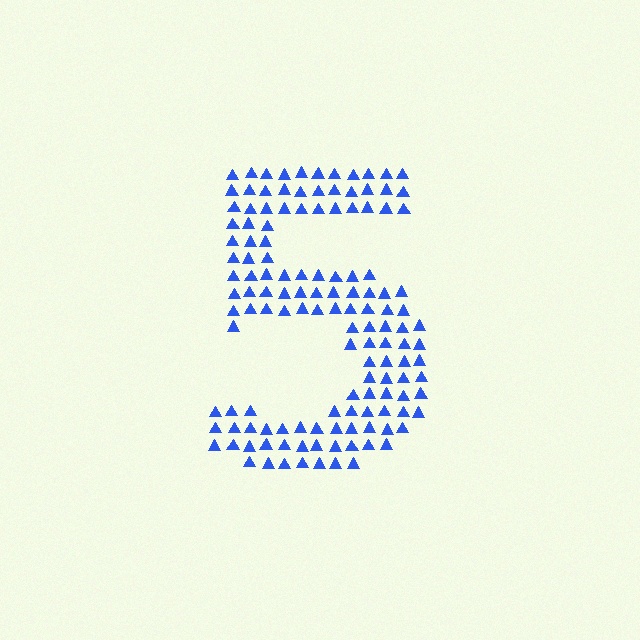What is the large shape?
The large shape is the digit 5.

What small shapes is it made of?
It is made of small triangles.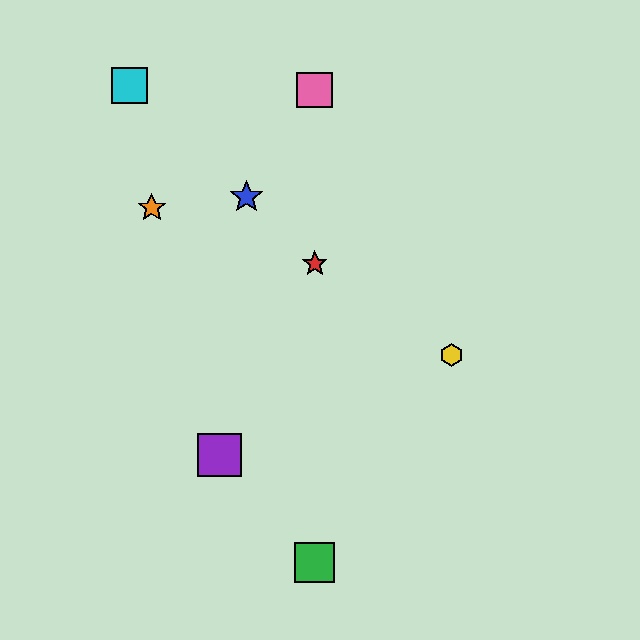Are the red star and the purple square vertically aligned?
No, the red star is at x≈315 and the purple square is at x≈219.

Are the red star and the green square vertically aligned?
Yes, both are at x≈315.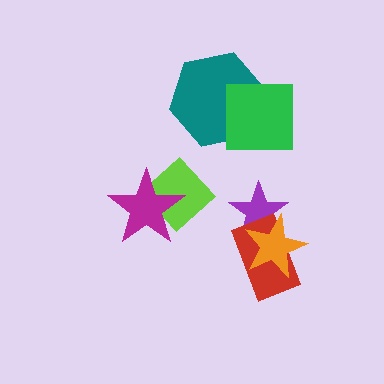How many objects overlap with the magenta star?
1 object overlaps with the magenta star.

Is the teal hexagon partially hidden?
Yes, it is partially covered by another shape.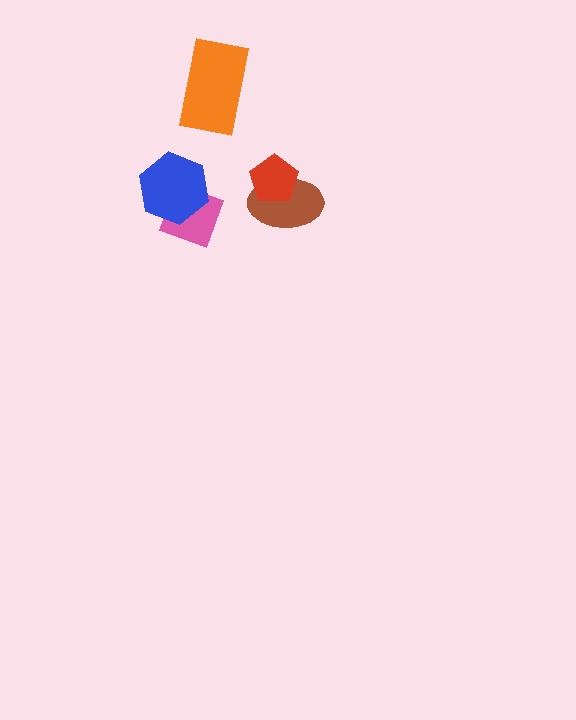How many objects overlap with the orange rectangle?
0 objects overlap with the orange rectangle.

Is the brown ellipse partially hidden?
Yes, it is partially covered by another shape.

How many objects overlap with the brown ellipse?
1 object overlaps with the brown ellipse.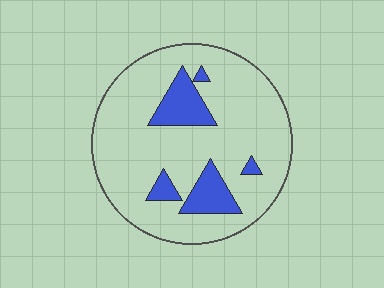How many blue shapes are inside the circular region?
5.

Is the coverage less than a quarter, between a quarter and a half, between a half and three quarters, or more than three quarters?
Less than a quarter.